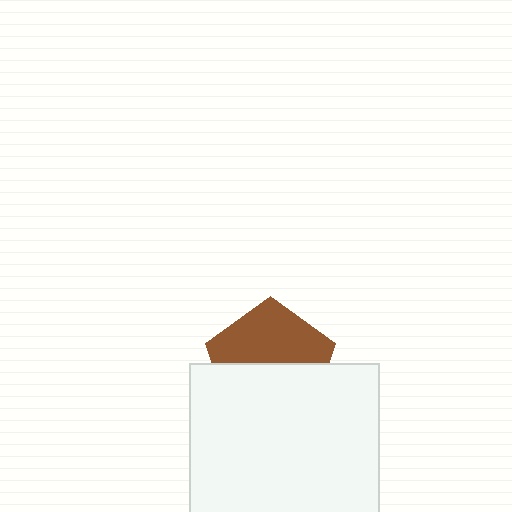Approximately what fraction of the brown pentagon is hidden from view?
Roughly 50% of the brown pentagon is hidden behind the white rectangle.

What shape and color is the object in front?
The object in front is a white rectangle.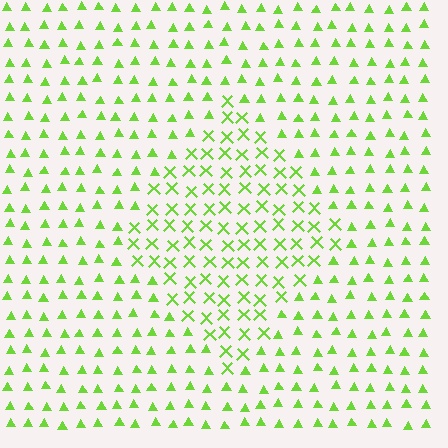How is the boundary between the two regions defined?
The boundary is defined by a change in element shape: X marks inside vs. triangles outside. All elements share the same color and spacing.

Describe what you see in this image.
The image is filled with small lime elements arranged in a uniform grid. A diamond-shaped region contains X marks, while the surrounding area contains triangles. The boundary is defined purely by the change in element shape.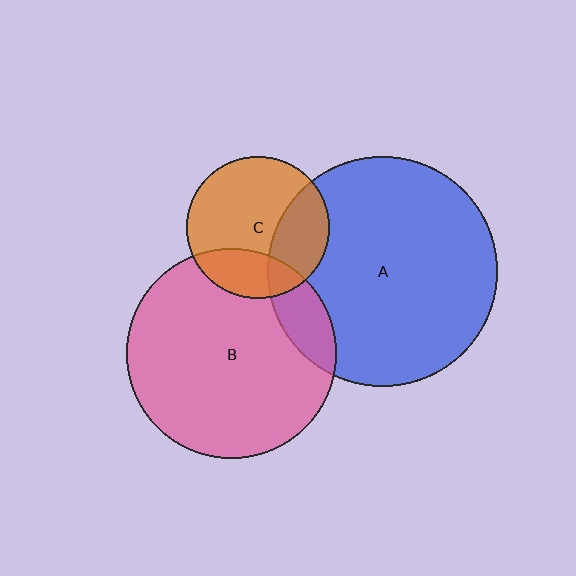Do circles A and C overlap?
Yes.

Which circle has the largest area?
Circle A (blue).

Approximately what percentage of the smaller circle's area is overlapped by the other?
Approximately 30%.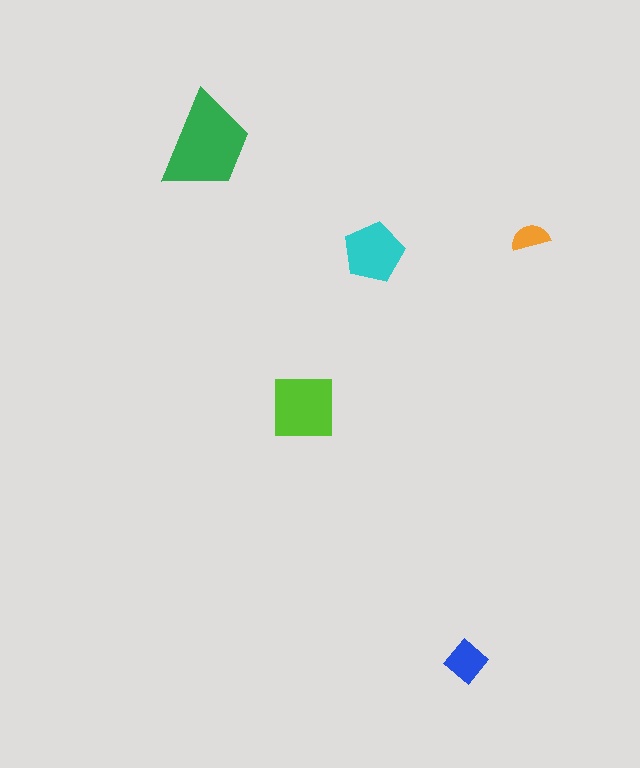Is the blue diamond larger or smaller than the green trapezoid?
Smaller.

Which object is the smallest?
The orange semicircle.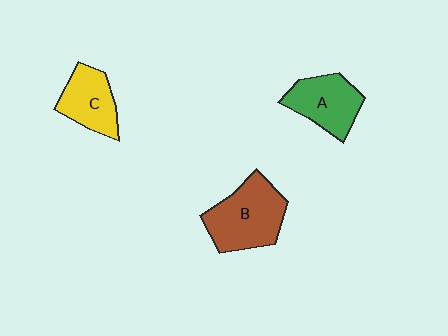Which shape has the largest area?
Shape B (brown).